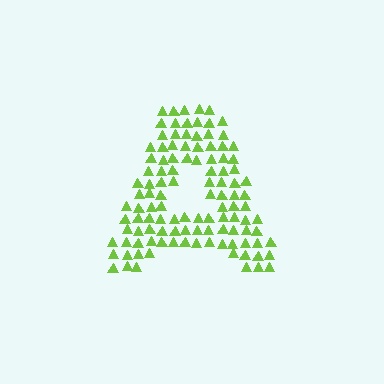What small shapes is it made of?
It is made of small triangles.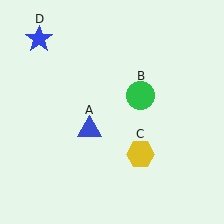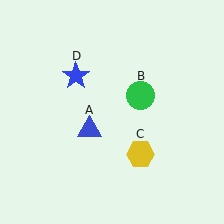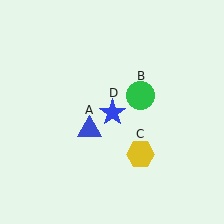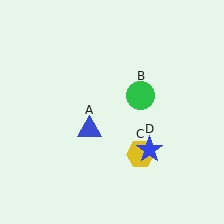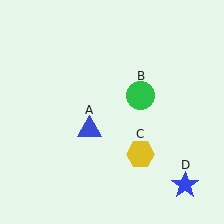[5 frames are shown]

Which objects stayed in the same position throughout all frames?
Blue triangle (object A) and green circle (object B) and yellow hexagon (object C) remained stationary.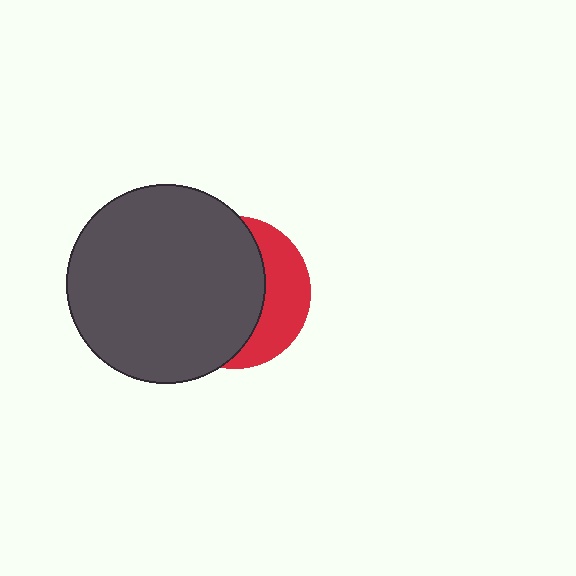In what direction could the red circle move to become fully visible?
The red circle could move right. That would shift it out from behind the dark gray circle entirely.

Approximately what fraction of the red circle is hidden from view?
Roughly 66% of the red circle is hidden behind the dark gray circle.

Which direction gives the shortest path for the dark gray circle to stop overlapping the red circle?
Moving left gives the shortest separation.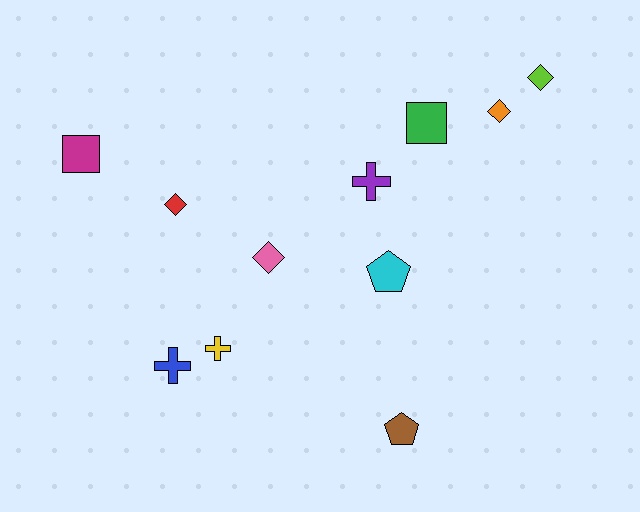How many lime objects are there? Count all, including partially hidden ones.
There is 1 lime object.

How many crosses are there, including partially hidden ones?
There are 3 crosses.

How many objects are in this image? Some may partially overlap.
There are 11 objects.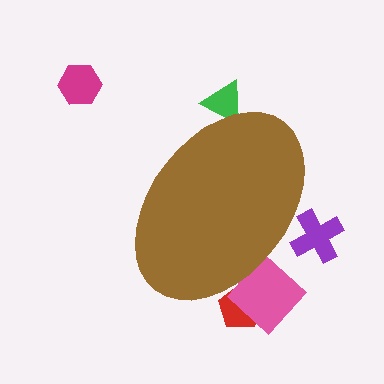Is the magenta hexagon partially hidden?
No, the magenta hexagon is fully visible.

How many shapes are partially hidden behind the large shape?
4 shapes are partially hidden.